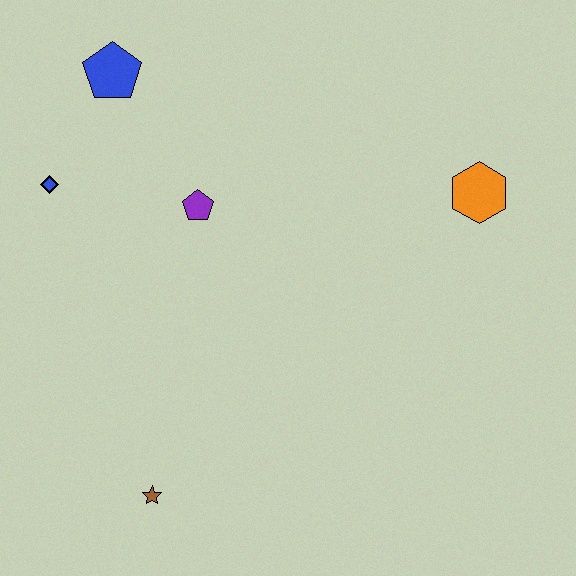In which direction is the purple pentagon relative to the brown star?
The purple pentagon is above the brown star.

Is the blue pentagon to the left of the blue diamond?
No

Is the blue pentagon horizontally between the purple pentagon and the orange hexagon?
No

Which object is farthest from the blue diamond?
The orange hexagon is farthest from the blue diamond.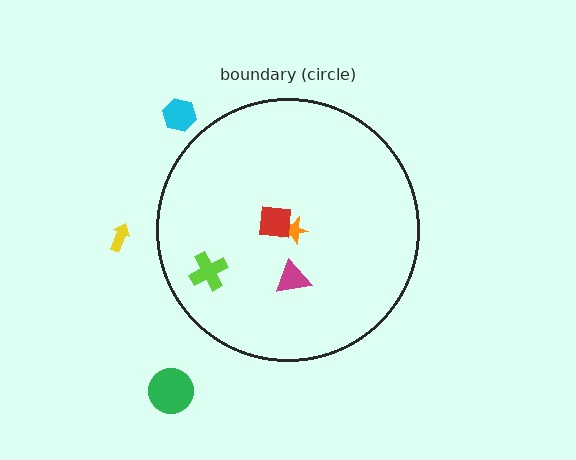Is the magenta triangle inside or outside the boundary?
Inside.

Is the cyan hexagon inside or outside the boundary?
Outside.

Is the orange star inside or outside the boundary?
Inside.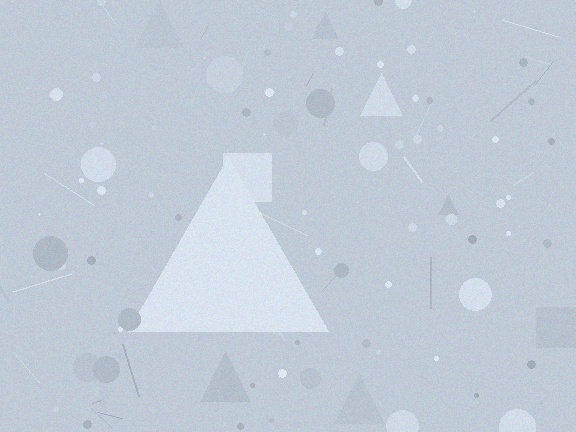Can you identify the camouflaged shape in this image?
The camouflaged shape is a triangle.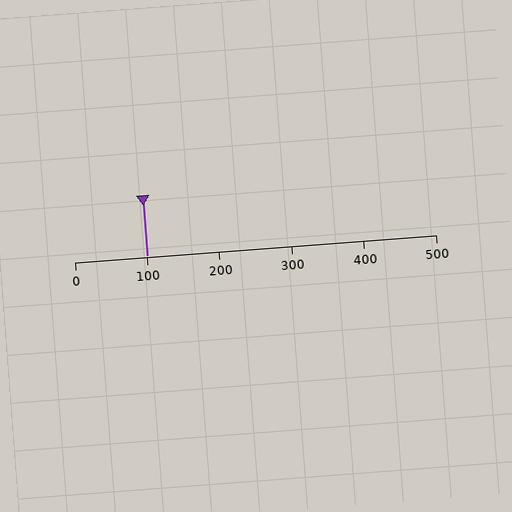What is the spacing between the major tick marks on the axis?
The major ticks are spaced 100 apart.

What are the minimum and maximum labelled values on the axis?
The axis runs from 0 to 500.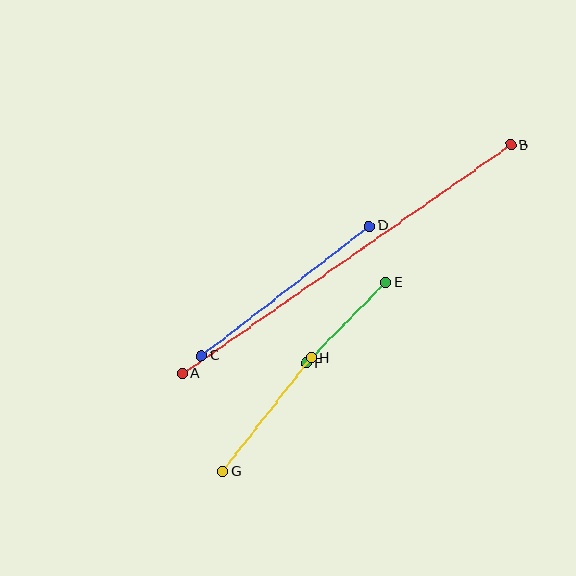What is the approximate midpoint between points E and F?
The midpoint is at approximately (346, 323) pixels.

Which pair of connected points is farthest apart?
Points A and B are farthest apart.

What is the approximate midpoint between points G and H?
The midpoint is at approximately (267, 414) pixels.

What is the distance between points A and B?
The distance is approximately 400 pixels.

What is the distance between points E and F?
The distance is approximately 114 pixels.